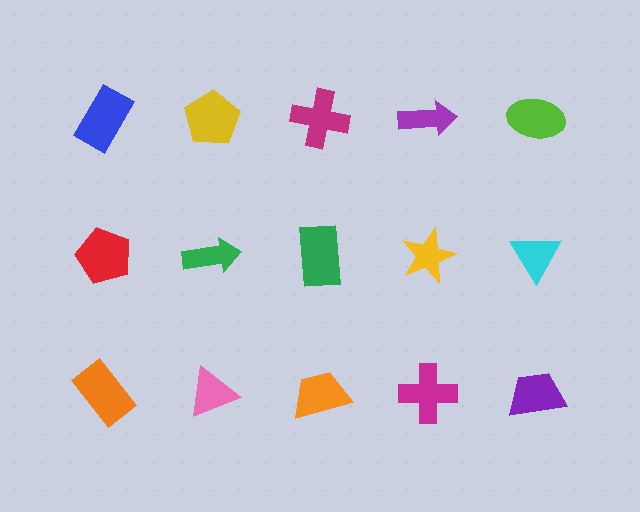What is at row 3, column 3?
An orange trapezoid.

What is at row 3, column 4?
A magenta cross.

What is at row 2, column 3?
A green rectangle.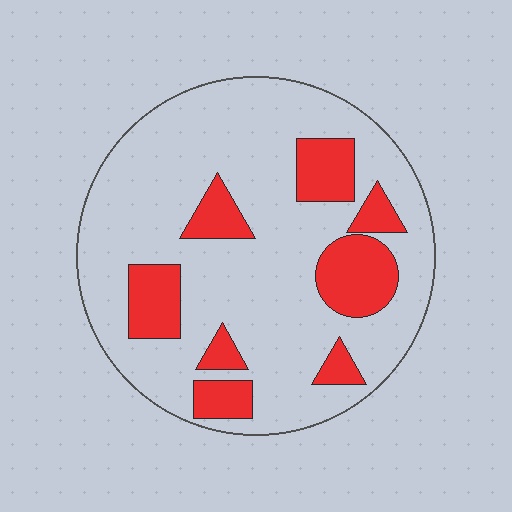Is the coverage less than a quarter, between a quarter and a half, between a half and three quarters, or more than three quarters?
Less than a quarter.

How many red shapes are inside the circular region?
8.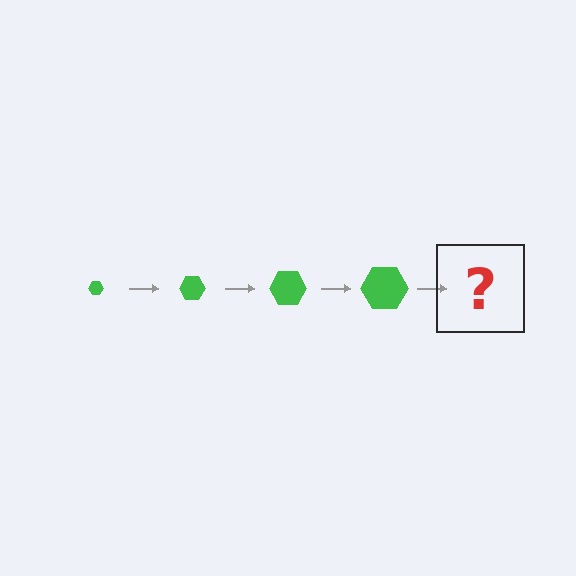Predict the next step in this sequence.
The next step is a green hexagon, larger than the previous one.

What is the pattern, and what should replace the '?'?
The pattern is that the hexagon gets progressively larger each step. The '?' should be a green hexagon, larger than the previous one.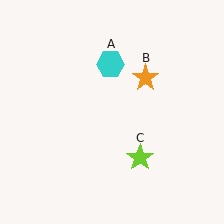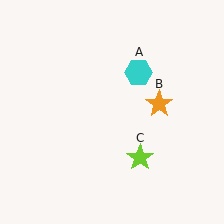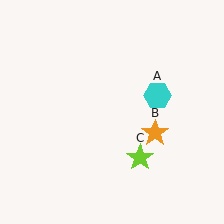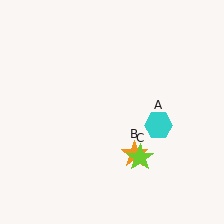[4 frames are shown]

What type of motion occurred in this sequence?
The cyan hexagon (object A), orange star (object B) rotated clockwise around the center of the scene.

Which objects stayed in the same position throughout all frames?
Lime star (object C) remained stationary.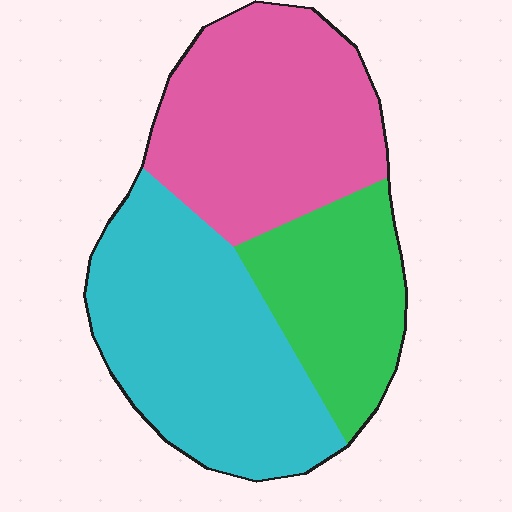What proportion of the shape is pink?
Pink takes up between a quarter and a half of the shape.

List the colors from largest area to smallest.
From largest to smallest: cyan, pink, green.